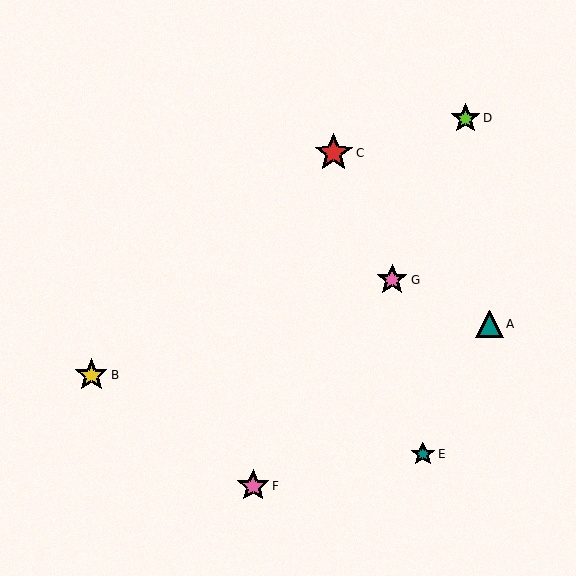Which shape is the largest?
The red star (labeled C) is the largest.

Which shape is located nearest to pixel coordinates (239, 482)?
The pink star (labeled F) at (253, 486) is nearest to that location.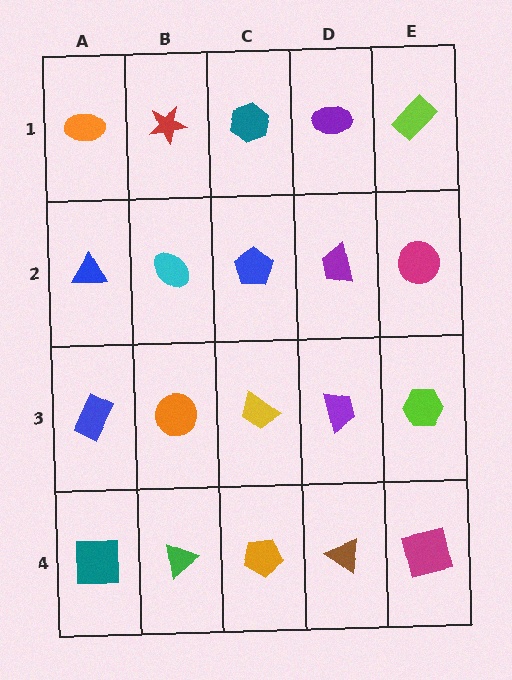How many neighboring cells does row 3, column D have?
4.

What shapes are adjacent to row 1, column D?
A purple trapezoid (row 2, column D), a teal hexagon (row 1, column C), a lime rectangle (row 1, column E).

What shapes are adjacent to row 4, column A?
A blue rectangle (row 3, column A), a green triangle (row 4, column B).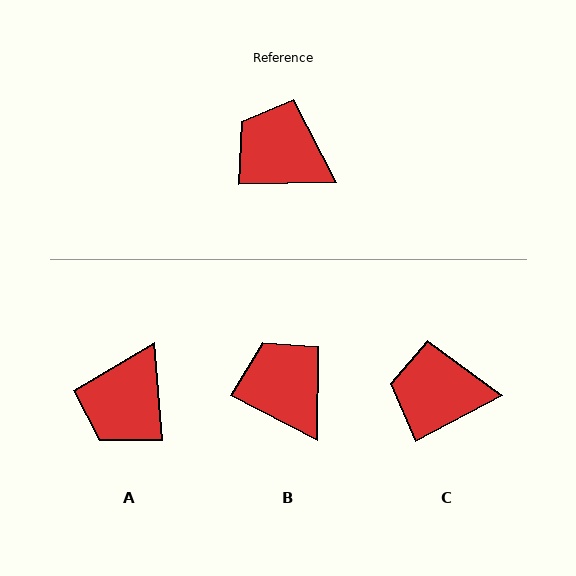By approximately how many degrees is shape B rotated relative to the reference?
Approximately 28 degrees clockwise.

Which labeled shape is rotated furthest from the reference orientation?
A, about 93 degrees away.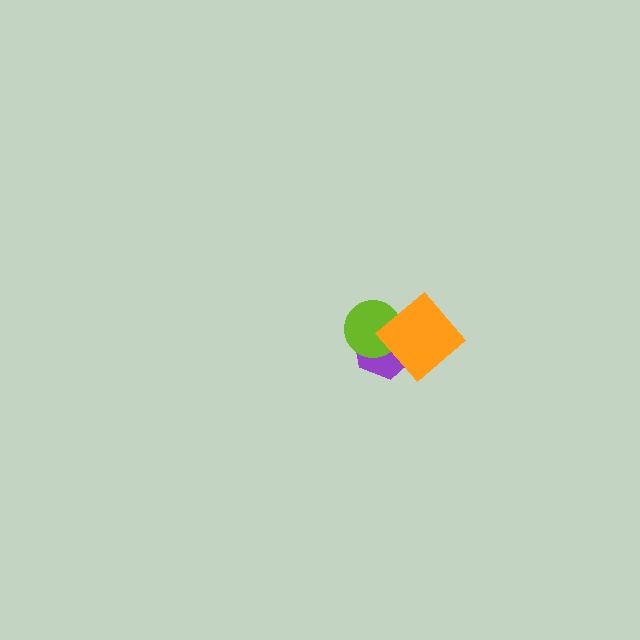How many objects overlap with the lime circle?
2 objects overlap with the lime circle.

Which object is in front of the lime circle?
The orange diamond is in front of the lime circle.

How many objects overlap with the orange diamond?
2 objects overlap with the orange diamond.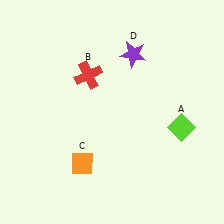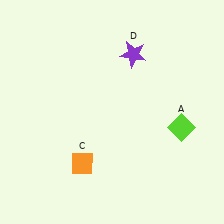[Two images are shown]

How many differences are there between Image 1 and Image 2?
There is 1 difference between the two images.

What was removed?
The red cross (B) was removed in Image 2.